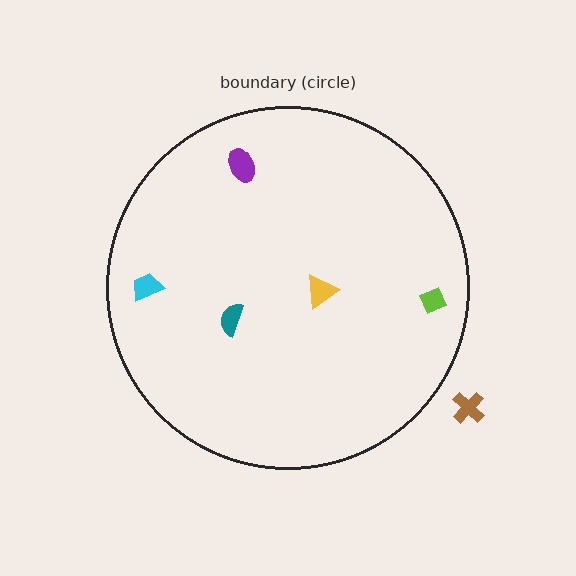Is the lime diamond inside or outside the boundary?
Inside.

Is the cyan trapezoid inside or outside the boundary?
Inside.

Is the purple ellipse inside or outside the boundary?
Inside.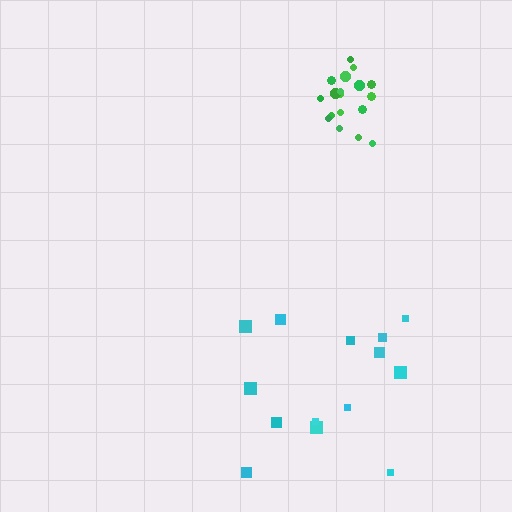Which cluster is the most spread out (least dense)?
Cyan.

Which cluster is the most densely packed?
Green.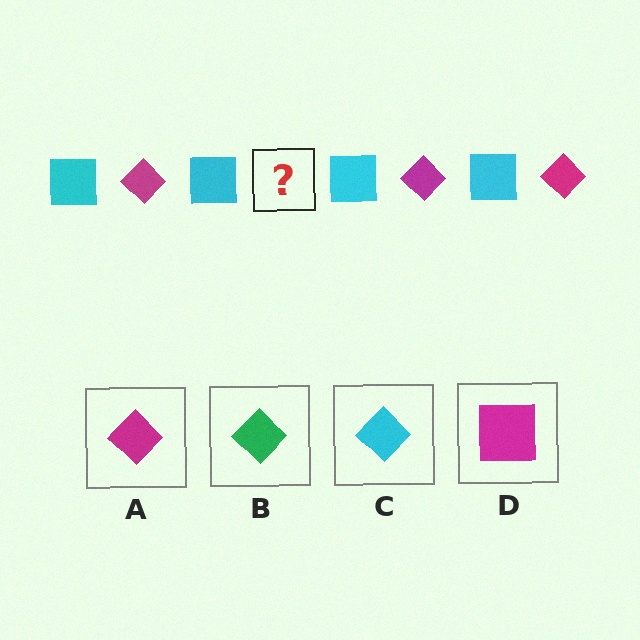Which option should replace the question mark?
Option A.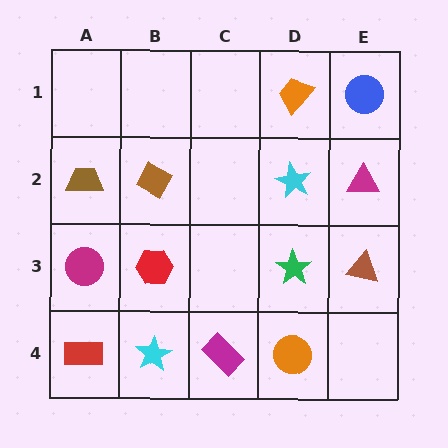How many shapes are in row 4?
4 shapes.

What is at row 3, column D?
A green star.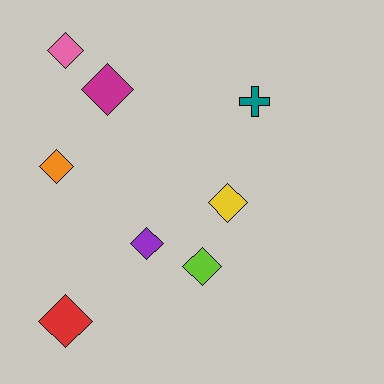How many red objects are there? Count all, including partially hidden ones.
There is 1 red object.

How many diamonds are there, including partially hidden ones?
There are 7 diamonds.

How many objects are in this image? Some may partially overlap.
There are 8 objects.